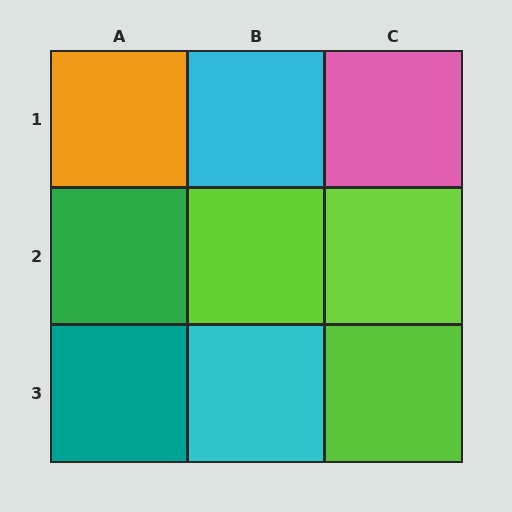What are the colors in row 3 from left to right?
Teal, cyan, lime.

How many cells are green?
1 cell is green.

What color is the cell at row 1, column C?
Pink.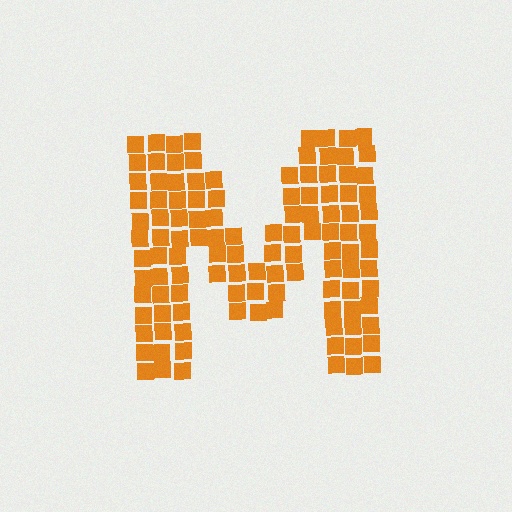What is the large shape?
The large shape is the letter M.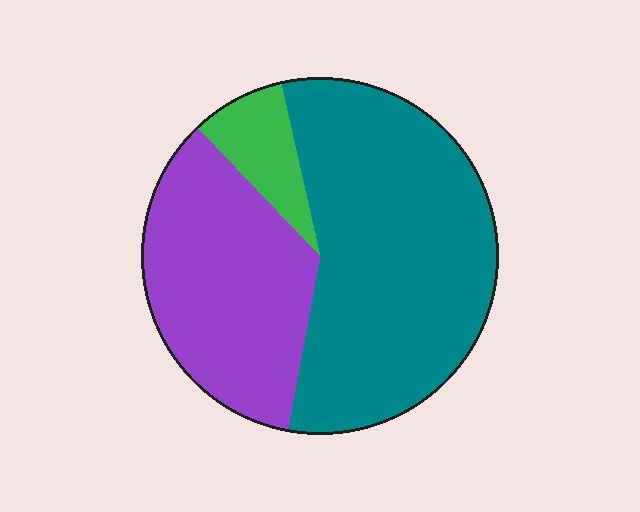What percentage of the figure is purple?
Purple covers 35% of the figure.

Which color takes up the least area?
Green, at roughly 10%.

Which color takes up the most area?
Teal, at roughly 55%.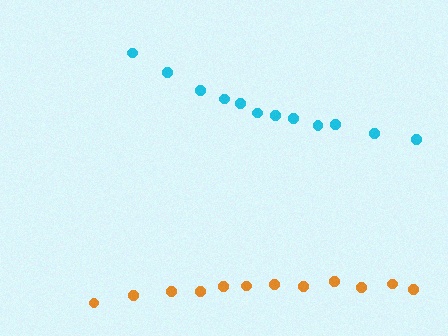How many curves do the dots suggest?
There are 2 distinct paths.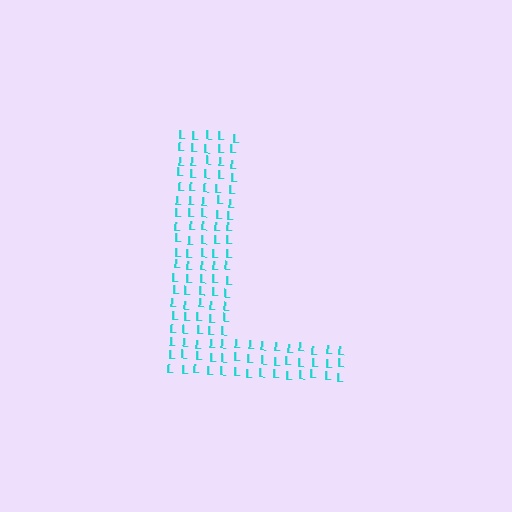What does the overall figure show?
The overall figure shows the letter L.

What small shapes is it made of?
It is made of small letter L's.